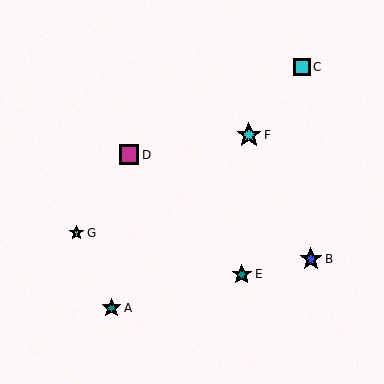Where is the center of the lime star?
The center of the lime star is at (77, 233).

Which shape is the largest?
The cyan star (labeled F) is the largest.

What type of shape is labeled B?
Shape B is a blue star.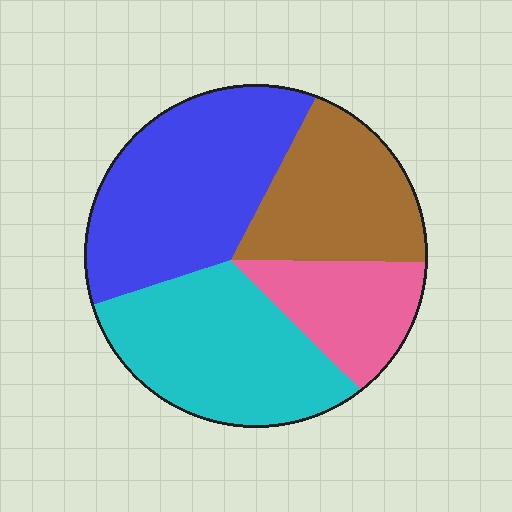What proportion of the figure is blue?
Blue takes up about one third (1/3) of the figure.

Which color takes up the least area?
Pink, at roughly 15%.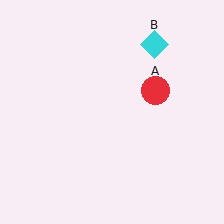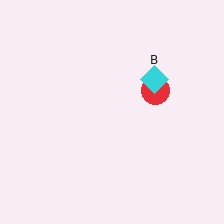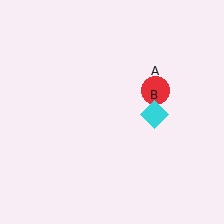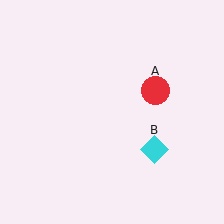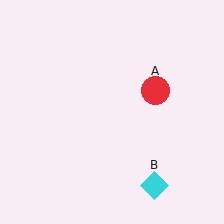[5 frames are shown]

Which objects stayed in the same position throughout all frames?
Red circle (object A) remained stationary.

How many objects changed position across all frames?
1 object changed position: cyan diamond (object B).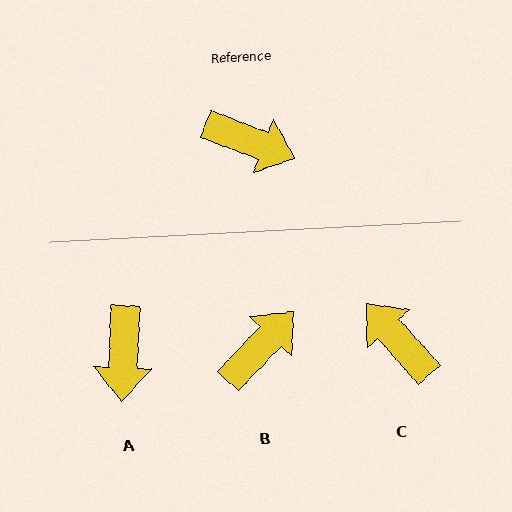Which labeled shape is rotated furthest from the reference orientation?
C, about 153 degrees away.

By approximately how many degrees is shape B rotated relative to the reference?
Approximately 68 degrees counter-clockwise.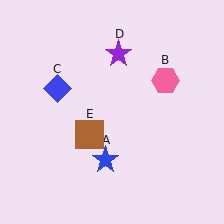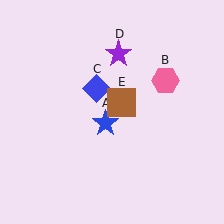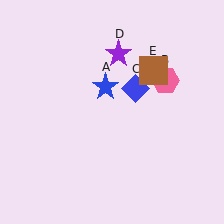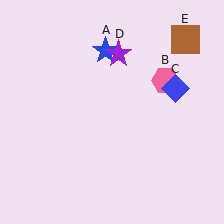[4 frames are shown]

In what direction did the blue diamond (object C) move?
The blue diamond (object C) moved right.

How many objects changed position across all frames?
3 objects changed position: blue star (object A), blue diamond (object C), brown square (object E).